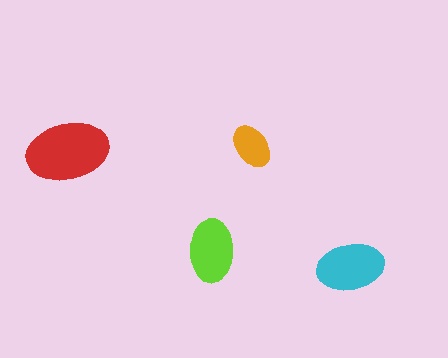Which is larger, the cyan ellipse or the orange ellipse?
The cyan one.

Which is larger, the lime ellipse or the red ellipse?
The red one.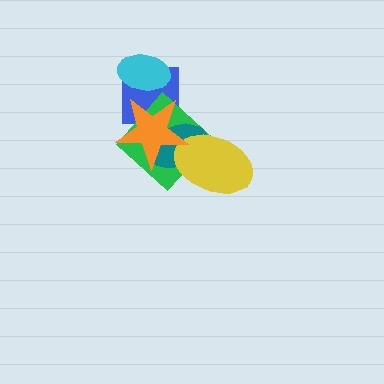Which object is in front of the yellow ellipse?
The orange star is in front of the yellow ellipse.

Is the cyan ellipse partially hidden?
No, no other shape covers it.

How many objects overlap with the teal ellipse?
3 objects overlap with the teal ellipse.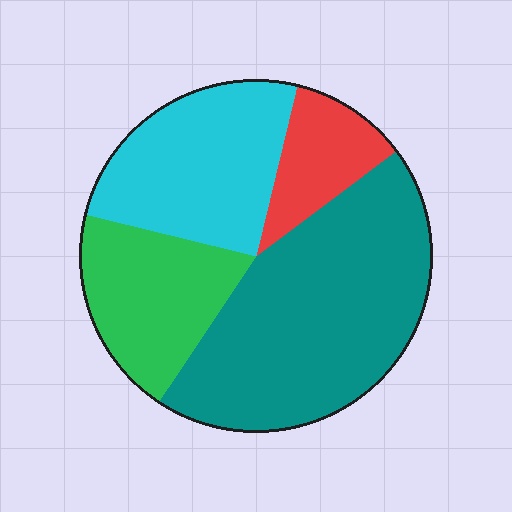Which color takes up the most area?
Teal, at roughly 45%.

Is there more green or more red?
Green.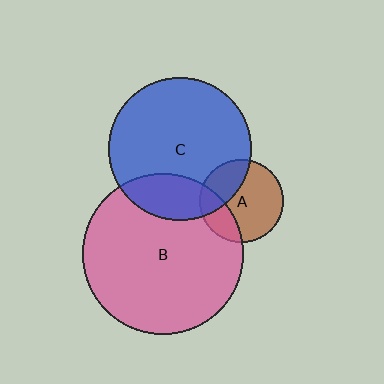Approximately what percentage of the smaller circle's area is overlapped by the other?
Approximately 25%.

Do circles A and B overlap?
Yes.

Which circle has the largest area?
Circle B (pink).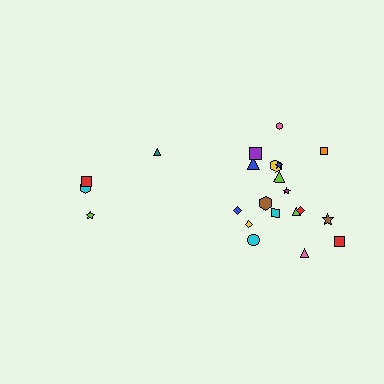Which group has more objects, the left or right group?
The right group.